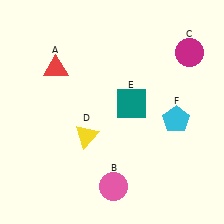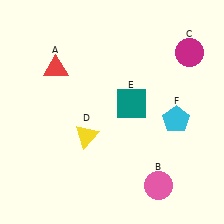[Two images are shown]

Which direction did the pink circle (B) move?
The pink circle (B) moved right.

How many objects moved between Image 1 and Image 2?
1 object moved between the two images.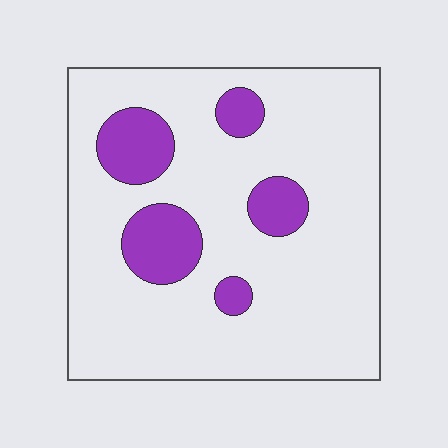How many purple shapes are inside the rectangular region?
5.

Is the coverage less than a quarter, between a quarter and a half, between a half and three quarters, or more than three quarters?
Less than a quarter.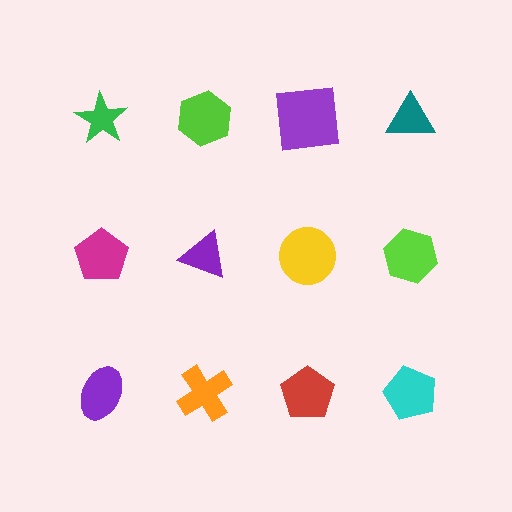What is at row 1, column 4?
A teal triangle.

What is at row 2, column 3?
A yellow circle.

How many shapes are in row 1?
4 shapes.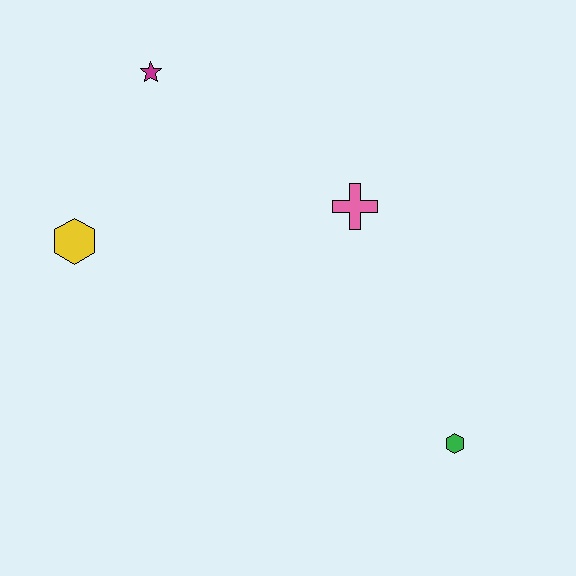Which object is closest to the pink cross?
The magenta star is closest to the pink cross.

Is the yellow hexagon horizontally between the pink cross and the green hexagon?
No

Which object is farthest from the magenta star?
The green hexagon is farthest from the magenta star.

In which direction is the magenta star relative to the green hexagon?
The magenta star is above the green hexagon.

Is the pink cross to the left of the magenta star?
No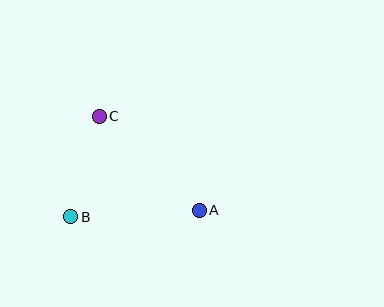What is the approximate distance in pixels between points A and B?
The distance between A and B is approximately 128 pixels.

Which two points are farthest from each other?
Points A and C are farthest from each other.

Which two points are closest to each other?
Points B and C are closest to each other.